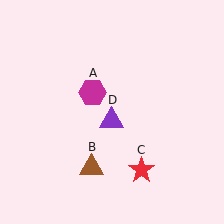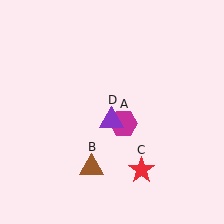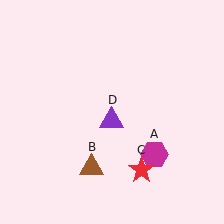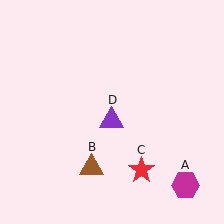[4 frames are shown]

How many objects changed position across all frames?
1 object changed position: magenta hexagon (object A).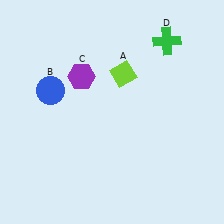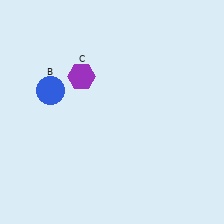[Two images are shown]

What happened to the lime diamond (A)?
The lime diamond (A) was removed in Image 2. It was in the top-right area of Image 1.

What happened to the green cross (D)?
The green cross (D) was removed in Image 2. It was in the top-right area of Image 1.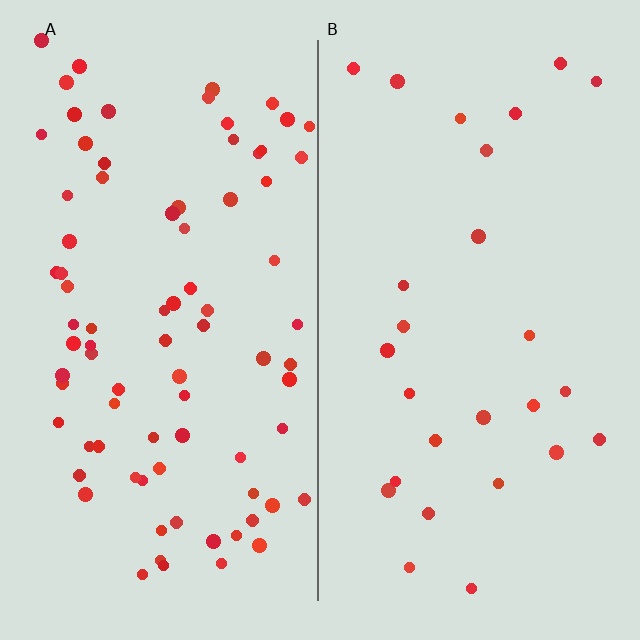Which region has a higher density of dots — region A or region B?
A (the left).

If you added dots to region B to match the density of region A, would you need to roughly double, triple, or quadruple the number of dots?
Approximately triple.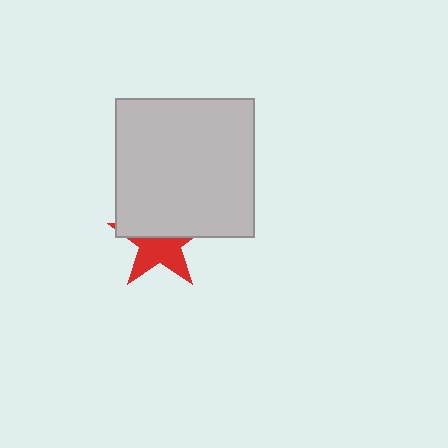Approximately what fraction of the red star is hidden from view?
Roughly 48% of the red star is hidden behind the light gray square.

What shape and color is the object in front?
The object in front is a light gray square.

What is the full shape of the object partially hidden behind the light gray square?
The partially hidden object is a red star.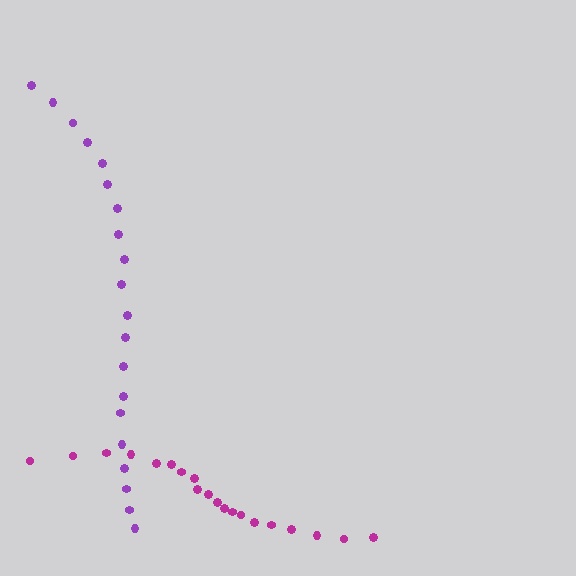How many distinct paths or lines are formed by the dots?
There are 2 distinct paths.